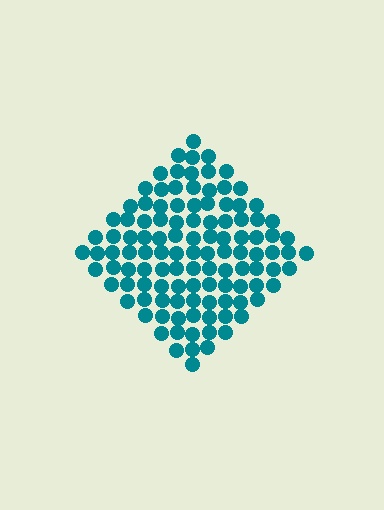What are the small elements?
The small elements are circles.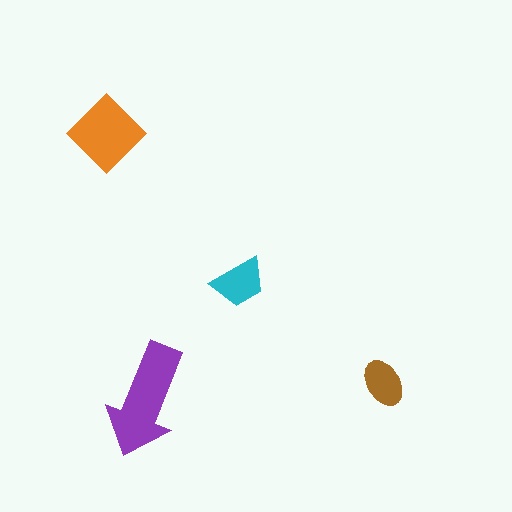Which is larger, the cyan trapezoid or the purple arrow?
The purple arrow.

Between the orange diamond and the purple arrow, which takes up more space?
The purple arrow.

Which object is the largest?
The purple arrow.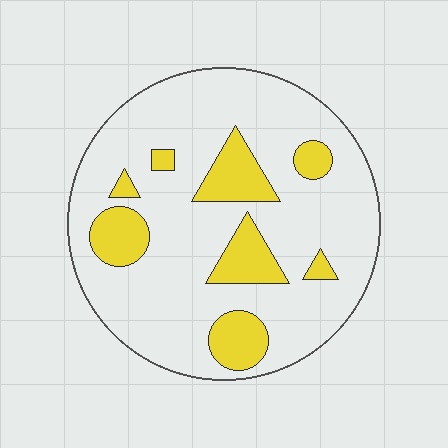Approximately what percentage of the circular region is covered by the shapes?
Approximately 20%.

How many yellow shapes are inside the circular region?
8.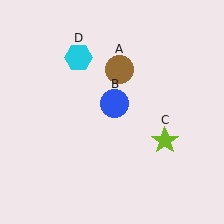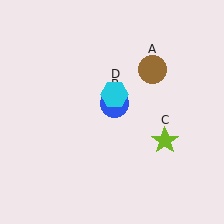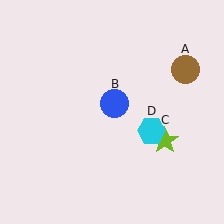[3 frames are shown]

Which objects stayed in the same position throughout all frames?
Blue circle (object B) and lime star (object C) remained stationary.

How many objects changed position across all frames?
2 objects changed position: brown circle (object A), cyan hexagon (object D).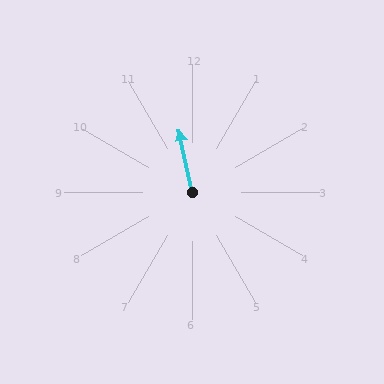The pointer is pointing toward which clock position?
Roughly 12 o'clock.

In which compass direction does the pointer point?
North.